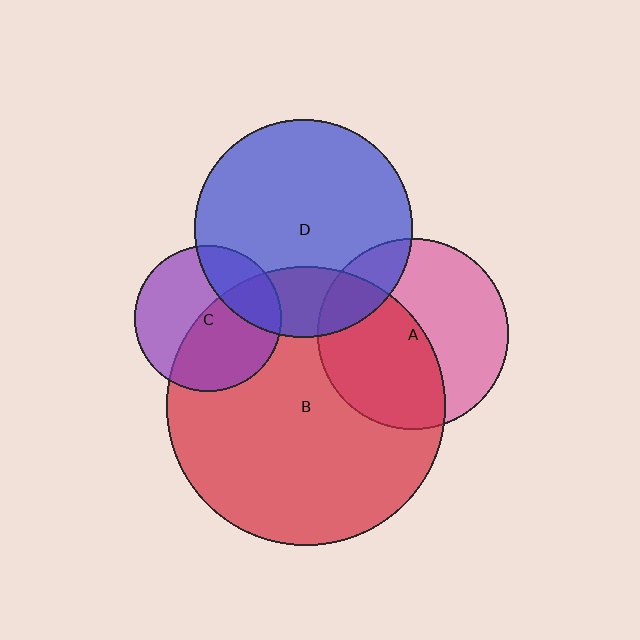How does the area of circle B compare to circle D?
Approximately 1.6 times.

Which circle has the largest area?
Circle B (red).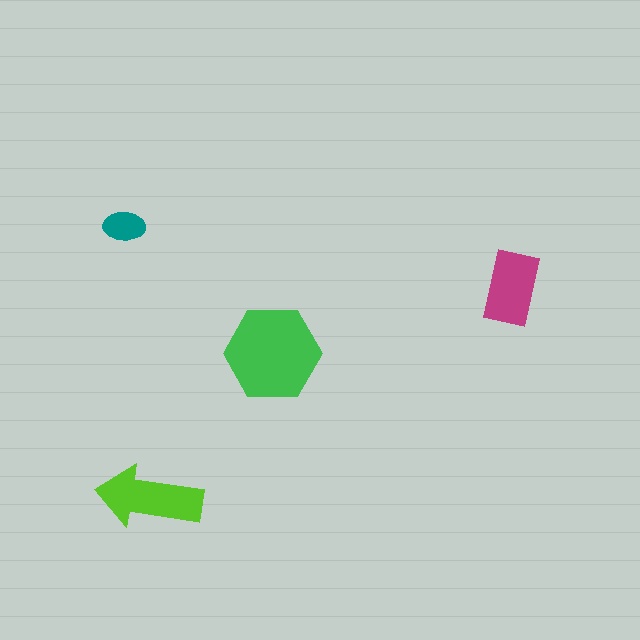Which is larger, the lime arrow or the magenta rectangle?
The lime arrow.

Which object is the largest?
The green hexagon.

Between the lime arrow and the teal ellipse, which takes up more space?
The lime arrow.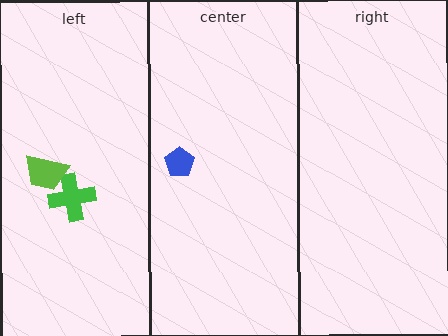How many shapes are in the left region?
2.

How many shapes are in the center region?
1.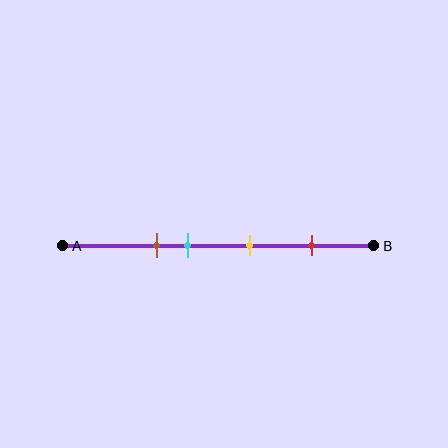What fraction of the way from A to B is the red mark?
The red mark is approximately 80% (0.8) of the way from A to B.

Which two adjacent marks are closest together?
The brown and cyan marks are the closest adjacent pair.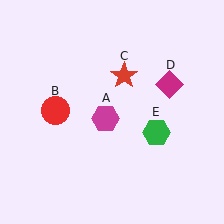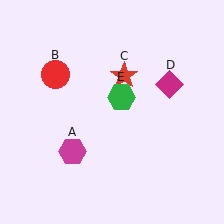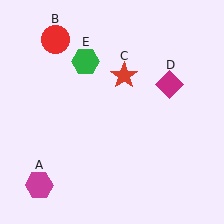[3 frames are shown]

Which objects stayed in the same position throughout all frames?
Red star (object C) and magenta diamond (object D) remained stationary.